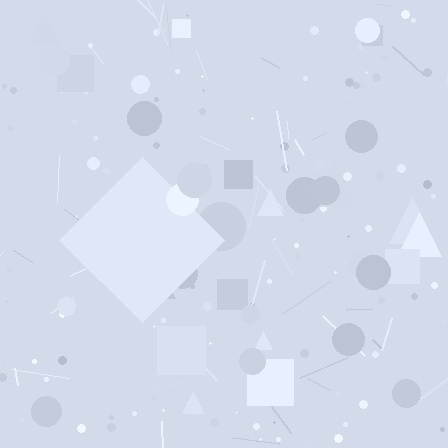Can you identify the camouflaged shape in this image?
The camouflaged shape is a diamond.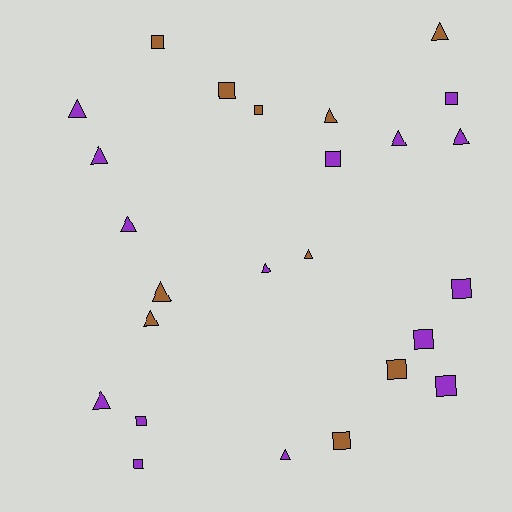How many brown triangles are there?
There are 5 brown triangles.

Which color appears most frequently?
Purple, with 15 objects.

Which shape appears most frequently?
Triangle, with 13 objects.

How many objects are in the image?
There are 25 objects.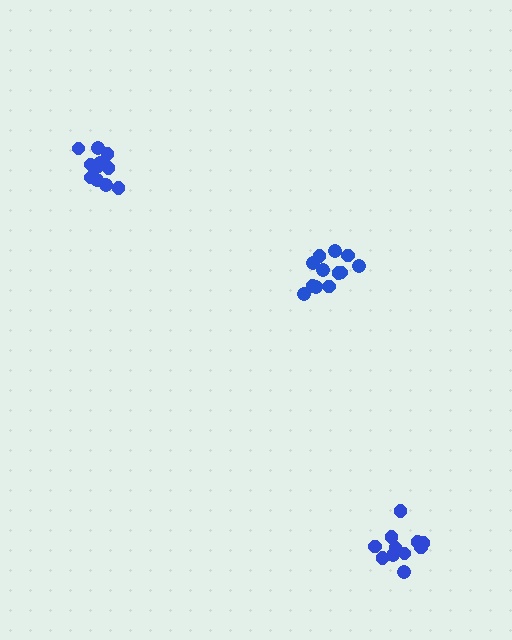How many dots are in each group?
Group 1: 12 dots, Group 2: 11 dots, Group 3: 11 dots (34 total).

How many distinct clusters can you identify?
There are 3 distinct clusters.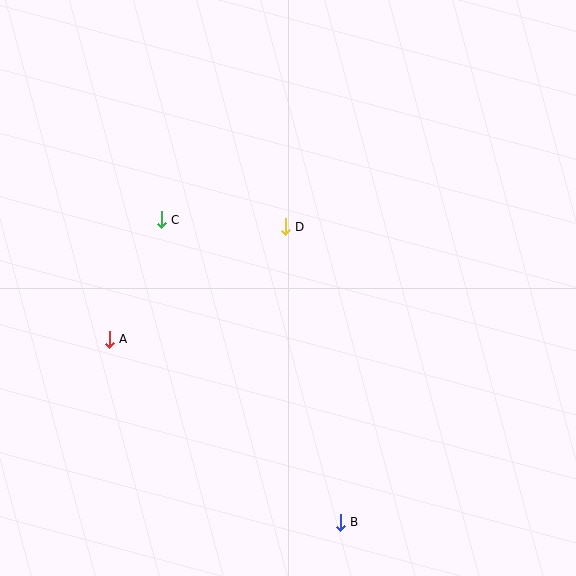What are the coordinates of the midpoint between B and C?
The midpoint between B and C is at (251, 371).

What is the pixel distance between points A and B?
The distance between A and B is 295 pixels.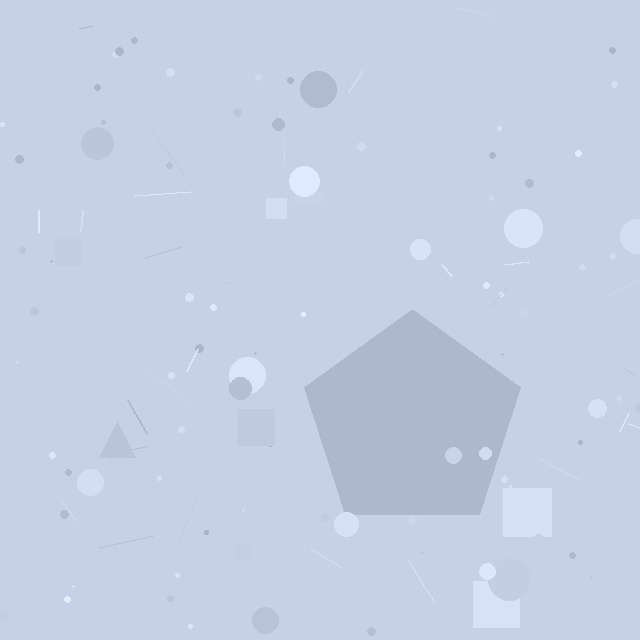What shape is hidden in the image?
A pentagon is hidden in the image.